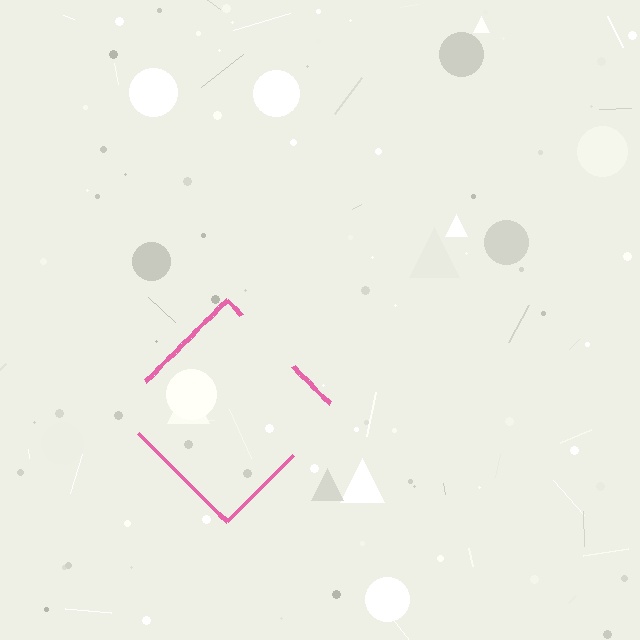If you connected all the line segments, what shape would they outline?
They would outline a diamond.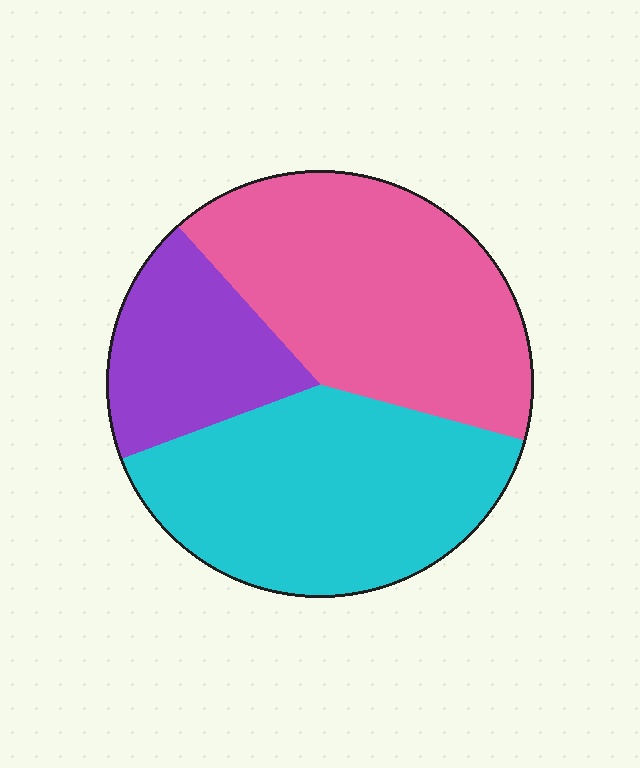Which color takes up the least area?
Purple, at roughly 20%.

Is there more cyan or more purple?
Cyan.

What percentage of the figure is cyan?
Cyan takes up between a third and a half of the figure.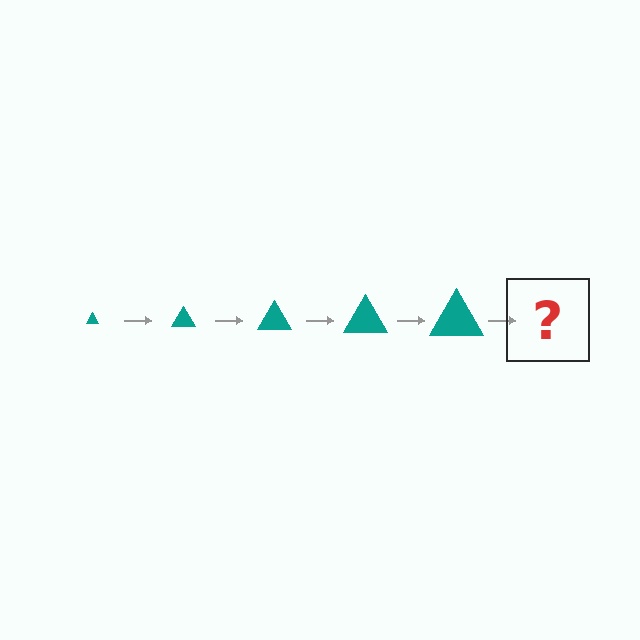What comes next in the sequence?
The next element should be a teal triangle, larger than the previous one.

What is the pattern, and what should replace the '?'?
The pattern is that the triangle gets progressively larger each step. The '?' should be a teal triangle, larger than the previous one.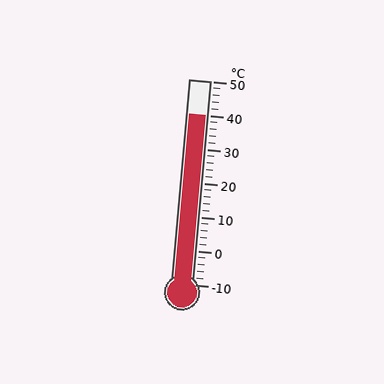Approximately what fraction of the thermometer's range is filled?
The thermometer is filled to approximately 85% of its range.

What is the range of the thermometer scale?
The thermometer scale ranges from -10°C to 50°C.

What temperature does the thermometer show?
The thermometer shows approximately 40°C.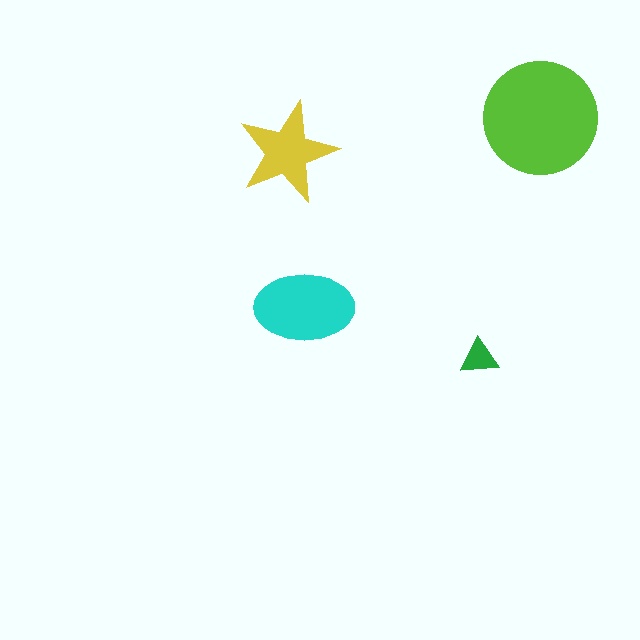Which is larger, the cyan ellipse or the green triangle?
The cyan ellipse.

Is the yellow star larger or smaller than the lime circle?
Smaller.